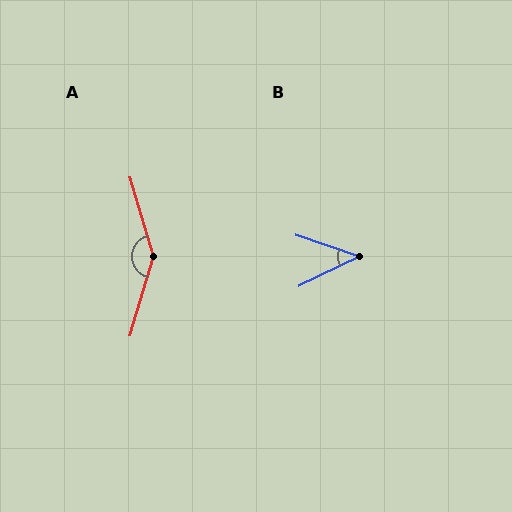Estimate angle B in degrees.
Approximately 45 degrees.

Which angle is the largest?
A, at approximately 147 degrees.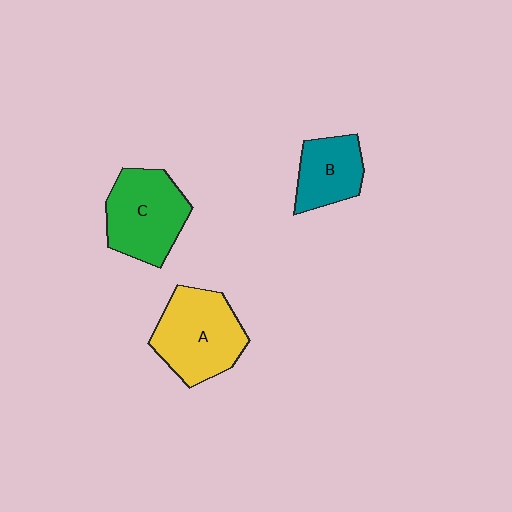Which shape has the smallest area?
Shape B (teal).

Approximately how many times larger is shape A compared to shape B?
Approximately 1.6 times.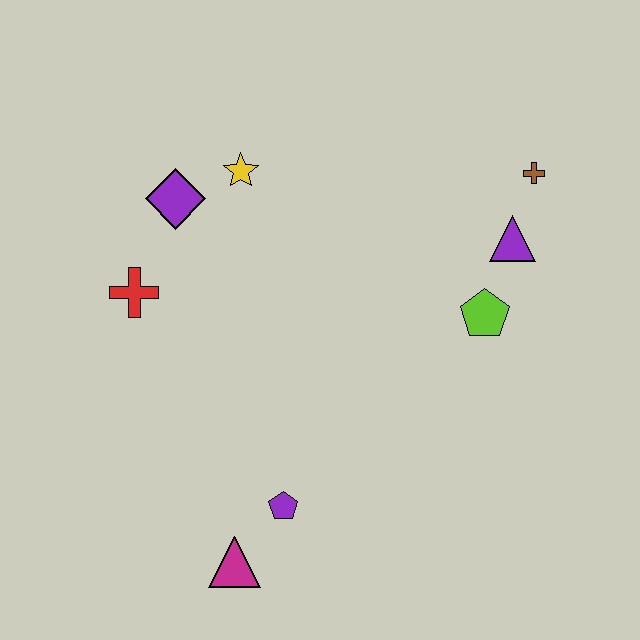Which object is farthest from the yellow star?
The magenta triangle is farthest from the yellow star.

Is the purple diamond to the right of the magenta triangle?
No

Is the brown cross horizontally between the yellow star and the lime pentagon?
No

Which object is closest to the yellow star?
The purple diamond is closest to the yellow star.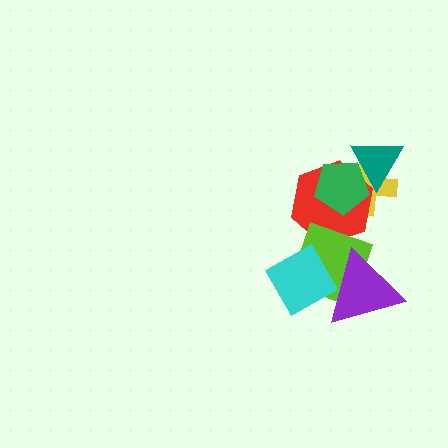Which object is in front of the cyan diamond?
The purple triangle is in front of the cyan diamond.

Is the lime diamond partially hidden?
Yes, it is partially covered by another shape.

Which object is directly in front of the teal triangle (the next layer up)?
The red hexagon is directly in front of the teal triangle.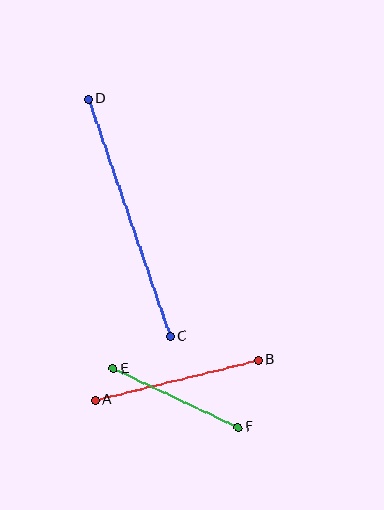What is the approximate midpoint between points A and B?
The midpoint is at approximately (177, 380) pixels.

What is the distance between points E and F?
The distance is approximately 138 pixels.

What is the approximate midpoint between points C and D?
The midpoint is at approximately (129, 218) pixels.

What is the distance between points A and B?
The distance is approximately 168 pixels.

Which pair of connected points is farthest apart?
Points C and D are farthest apart.